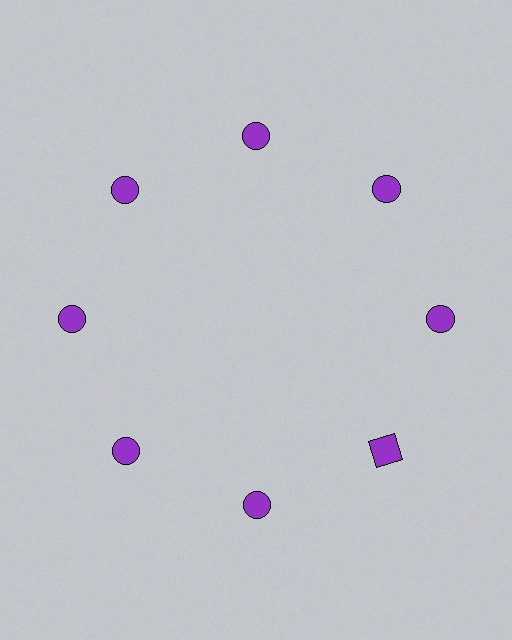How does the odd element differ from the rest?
It has a different shape: square instead of circle.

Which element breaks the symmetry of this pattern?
The purple square at roughly the 4 o'clock position breaks the symmetry. All other shapes are purple circles.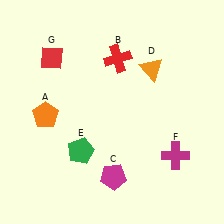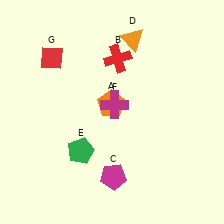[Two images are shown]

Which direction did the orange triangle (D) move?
The orange triangle (D) moved up.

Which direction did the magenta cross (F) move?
The magenta cross (F) moved left.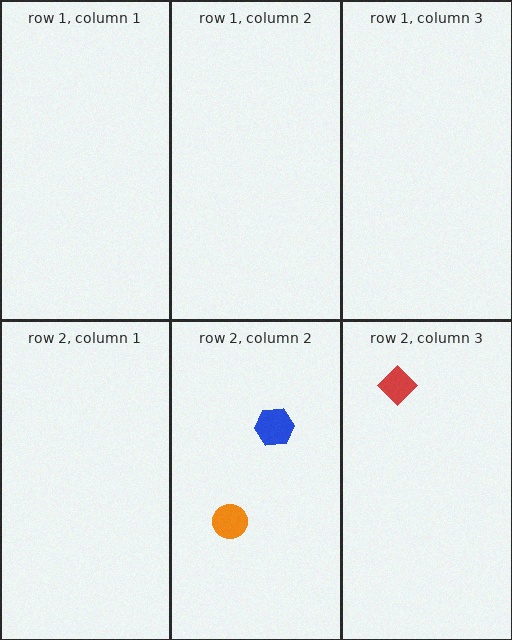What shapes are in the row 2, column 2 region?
The blue hexagon, the orange circle.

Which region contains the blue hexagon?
The row 2, column 2 region.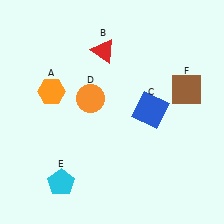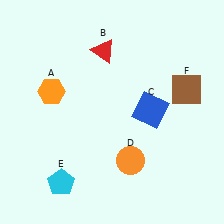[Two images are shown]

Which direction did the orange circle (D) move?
The orange circle (D) moved down.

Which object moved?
The orange circle (D) moved down.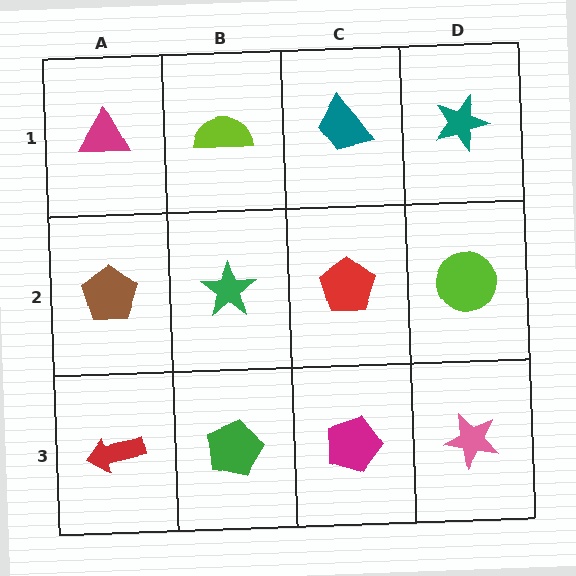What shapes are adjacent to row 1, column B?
A green star (row 2, column B), a magenta triangle (row 1, column A), a teal trapezoid (row 1, column C).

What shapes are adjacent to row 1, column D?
A lime circle (row 2, column D), a teal trapezoid (row 1, column C).